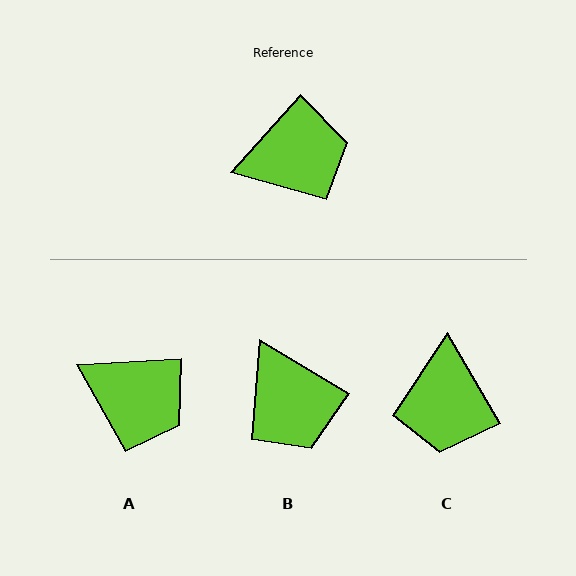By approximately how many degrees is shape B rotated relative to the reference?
Approximately 79 degrees clockwise.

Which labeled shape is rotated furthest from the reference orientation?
C, about 108 degrees away.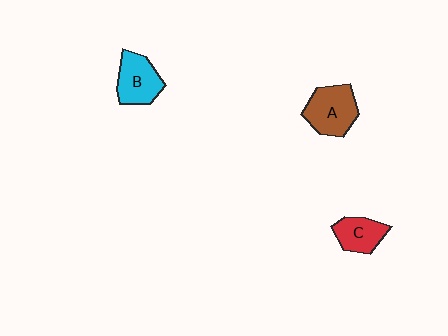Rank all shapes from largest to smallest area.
From largest to smallest: A (brown), B (cyan), C (red).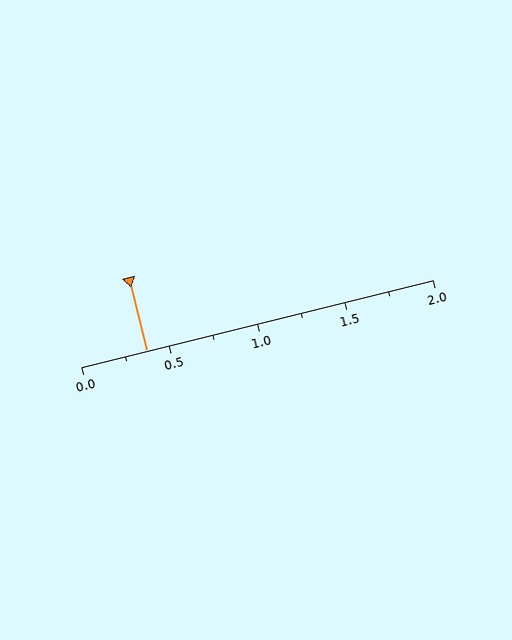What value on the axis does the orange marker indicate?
The marker indicates approximately 0.38.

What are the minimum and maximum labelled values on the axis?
The axis runs from 0.0 to 2.0.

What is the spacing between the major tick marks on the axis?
The major ticks are spaced 0.5 apart.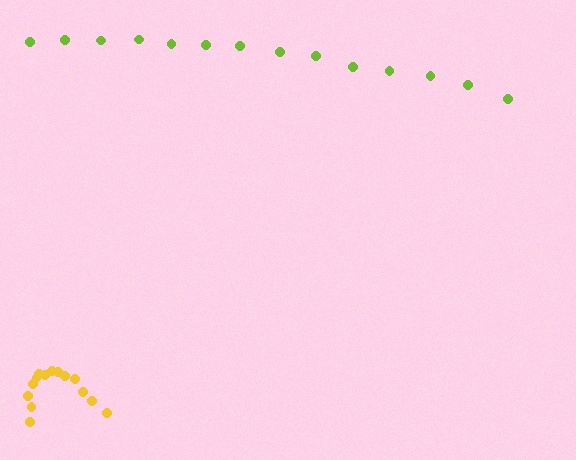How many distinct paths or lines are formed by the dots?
There are 2 distinct paths.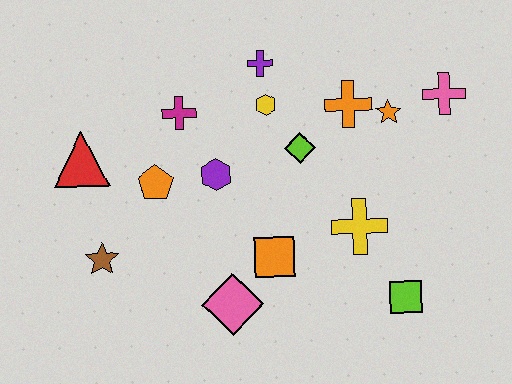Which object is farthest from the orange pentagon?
The pink cross is farthest from the orange pentagon.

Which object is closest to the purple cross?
The yellow hexagon is closest to the purple cross.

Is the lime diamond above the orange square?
Yes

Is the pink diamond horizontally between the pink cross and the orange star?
No